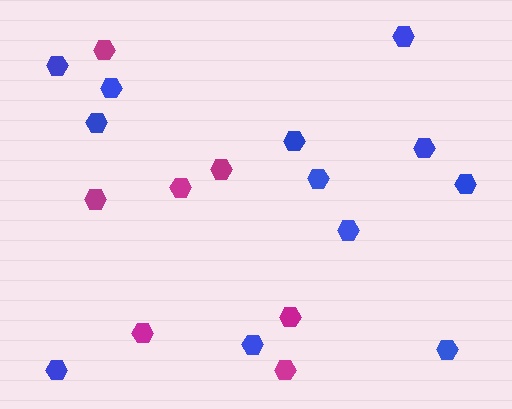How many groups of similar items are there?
There are 2 groups: one group of blue hexagons (12) and one group of magenta hexagons (7).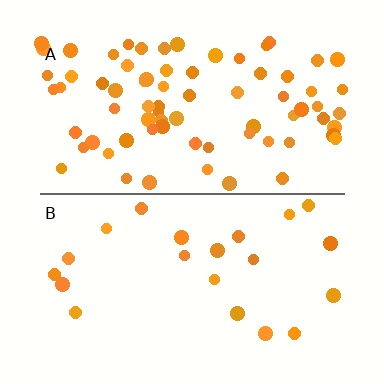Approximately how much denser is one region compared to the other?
Approximately 3.5× — region A over region B.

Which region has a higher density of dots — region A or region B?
A (the top).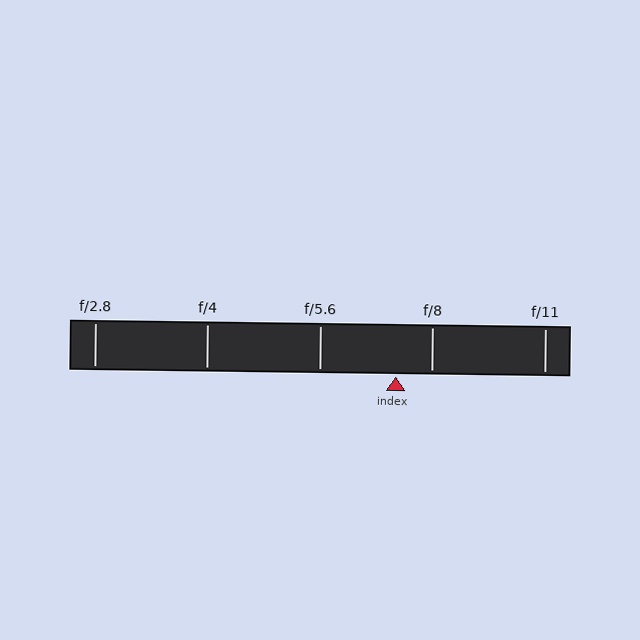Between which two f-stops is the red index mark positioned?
The index mark is between f/5.6 and f/8.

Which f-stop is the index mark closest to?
The index mark is closest to f/8.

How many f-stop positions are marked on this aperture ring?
There are 5 f-stop positions marked.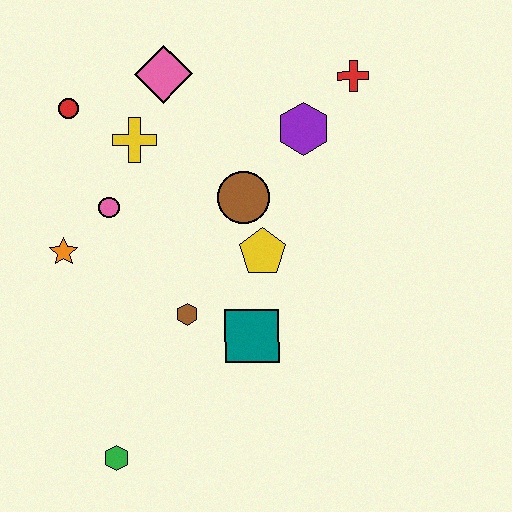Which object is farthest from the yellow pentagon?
The green hexagon is farthest from the yellow pentagon.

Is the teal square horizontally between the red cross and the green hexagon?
Yes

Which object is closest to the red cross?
The purple hexagon is closest to the red cross.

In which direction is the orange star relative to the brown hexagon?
The orange star is to the left of the brown hexagon.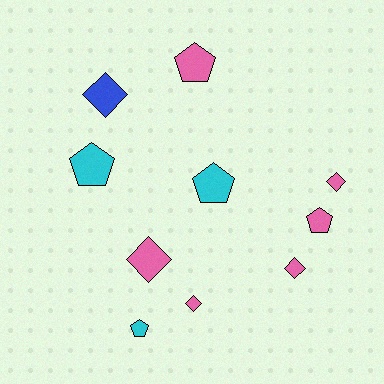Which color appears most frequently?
Pink, with 6 objects.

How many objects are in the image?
There are 10 objects.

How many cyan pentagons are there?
There are 3 cyan pentagons.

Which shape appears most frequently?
Pentagon, with 5 objects.